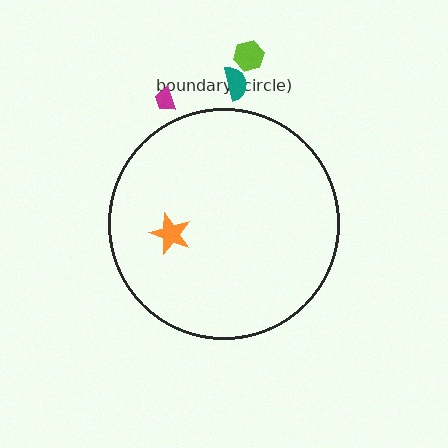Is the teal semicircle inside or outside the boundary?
Outside.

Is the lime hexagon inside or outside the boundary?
Outside.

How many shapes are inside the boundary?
1 inside, 3 outside.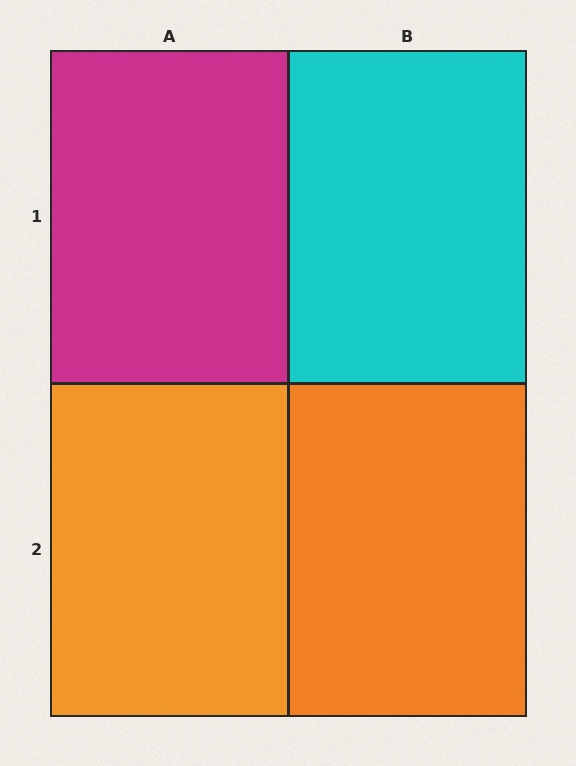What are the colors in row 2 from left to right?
Orange, orange.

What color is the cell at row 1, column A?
Magenta.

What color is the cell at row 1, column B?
Cyan.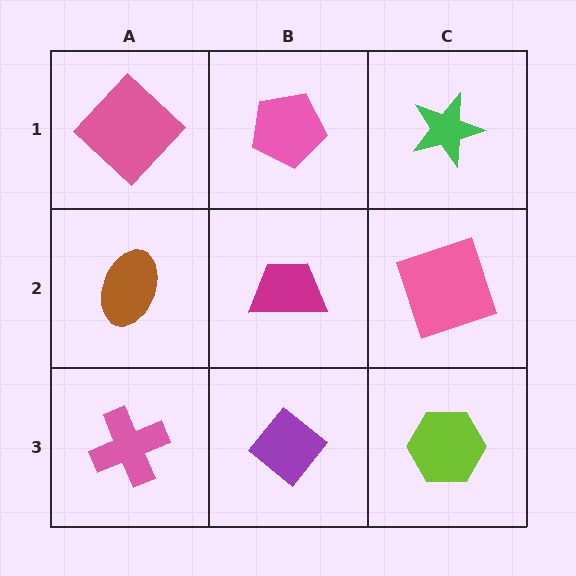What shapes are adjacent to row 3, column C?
A pink square (row 2, column C), a purple diamond (row 3, column B).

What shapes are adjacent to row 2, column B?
A pink pentagon (row 1, column B), a purple diamond (row 3, column B), a brown ellipse (row 2, column A), a pink square (row 2, column C).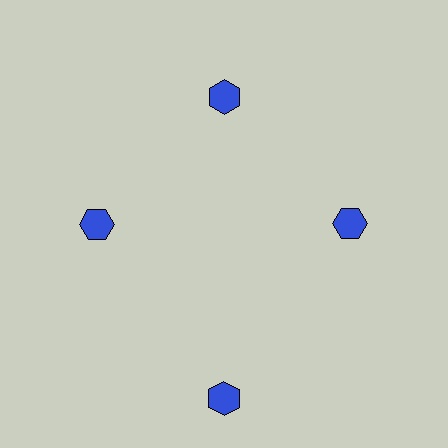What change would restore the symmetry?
The symmetry would be restored by moving it inward, back onto the ring so that all 4 hexagons sit at equal angles and equal distance from the center.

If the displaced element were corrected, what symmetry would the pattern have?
It would have 4-fold rotational symmetry — the pattern would map onto itself every 90 degrees.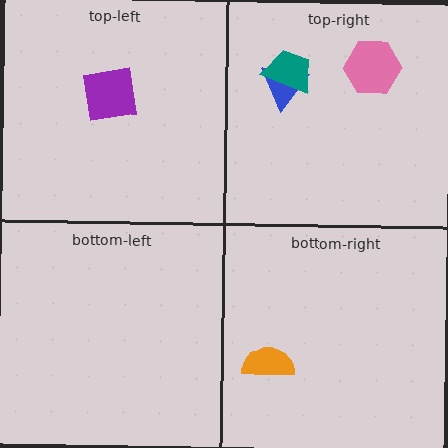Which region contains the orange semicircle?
The bottom-right region.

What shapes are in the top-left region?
The purple square.